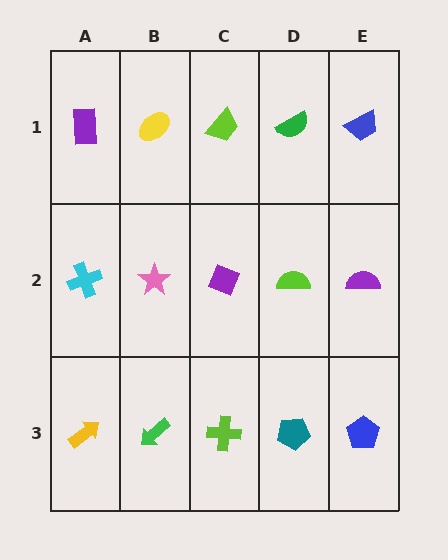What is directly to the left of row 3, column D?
A lime cross.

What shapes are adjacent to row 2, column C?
A lime trapezoid (row 1, column C), a lime cross (row 3, column C), a pink star (row 2, column B), a lime semicircle (row 2, column D).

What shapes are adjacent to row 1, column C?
A purple diamond (row 2, column C), a yellow ellipse (row 1, column B), a green semicircle (row 1, column D).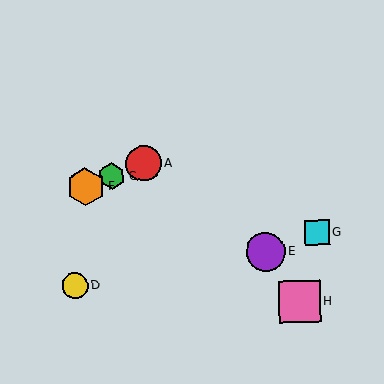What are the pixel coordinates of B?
Object B is at (81, 189).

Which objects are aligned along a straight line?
Objects A, B, C, F are aligned along a straight line.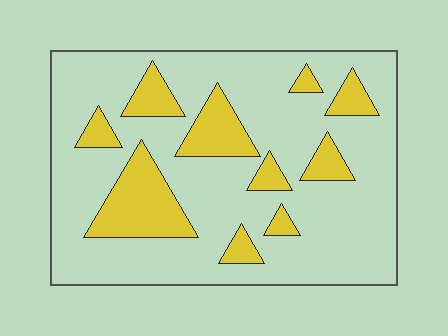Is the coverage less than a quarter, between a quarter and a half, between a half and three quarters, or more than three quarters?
Less than a quarter.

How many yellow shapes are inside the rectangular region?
10.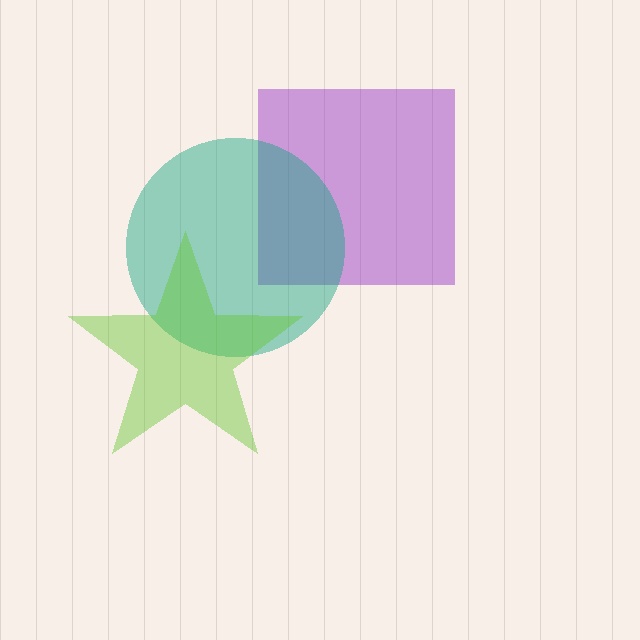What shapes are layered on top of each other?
The layered shapes are: a purple square, a teal circle, a lime star.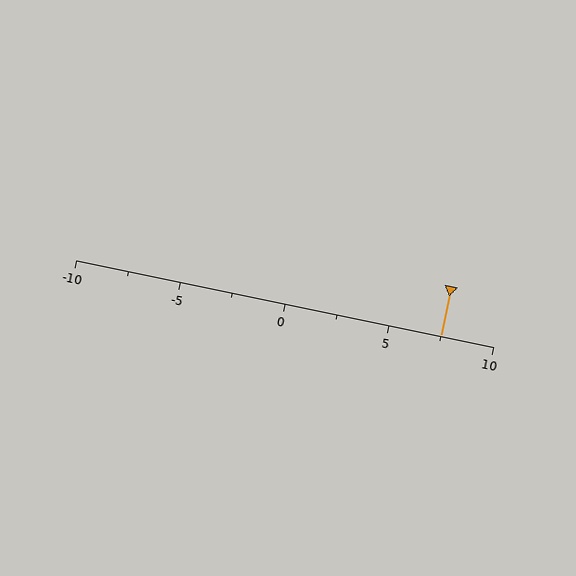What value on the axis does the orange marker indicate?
The marker indicates approximately 7.5.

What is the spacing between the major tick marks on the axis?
The major ticks are spaced 5 apart.